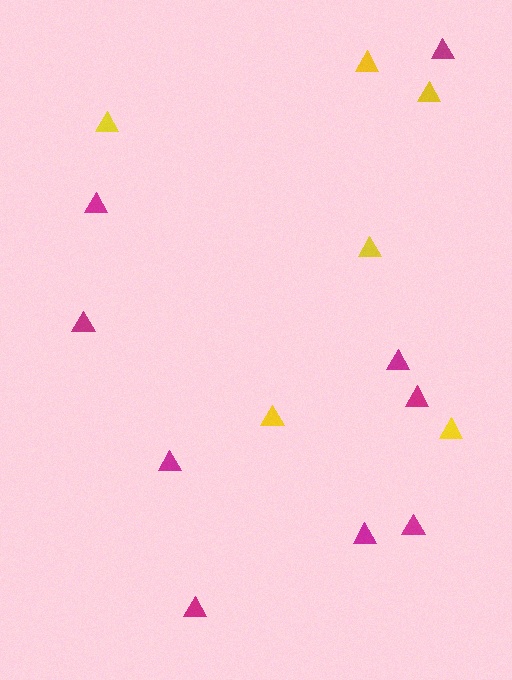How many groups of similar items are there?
There are 2 groups: one group of yellow triangles (6) and one group of magenta triangles (9).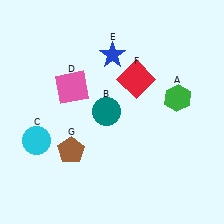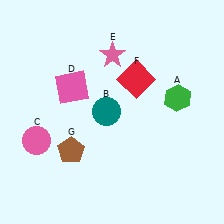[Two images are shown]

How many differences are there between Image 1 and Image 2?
There are 2 differences between the two images.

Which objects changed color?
C changed from cyan to pink. E changed from blue to pink.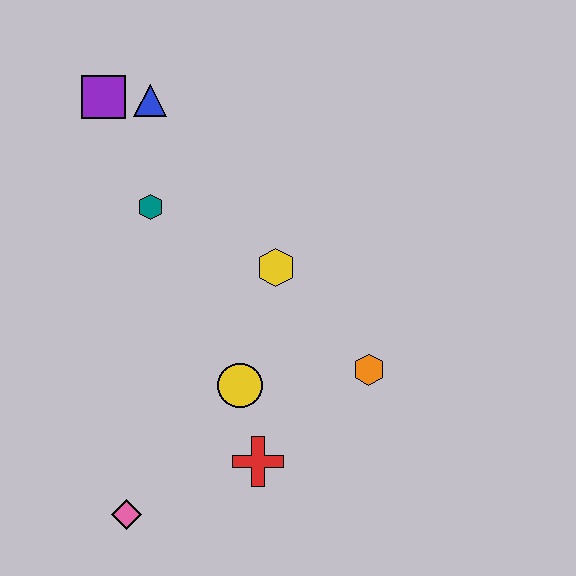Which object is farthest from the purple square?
The pink diamond is farthest from the purple square.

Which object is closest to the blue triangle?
The purple square is closest to the blue triangle.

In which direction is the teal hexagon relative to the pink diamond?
The teal hexagon is above the pink diamond.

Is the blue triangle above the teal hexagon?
Yes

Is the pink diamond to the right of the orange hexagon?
No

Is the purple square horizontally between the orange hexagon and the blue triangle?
No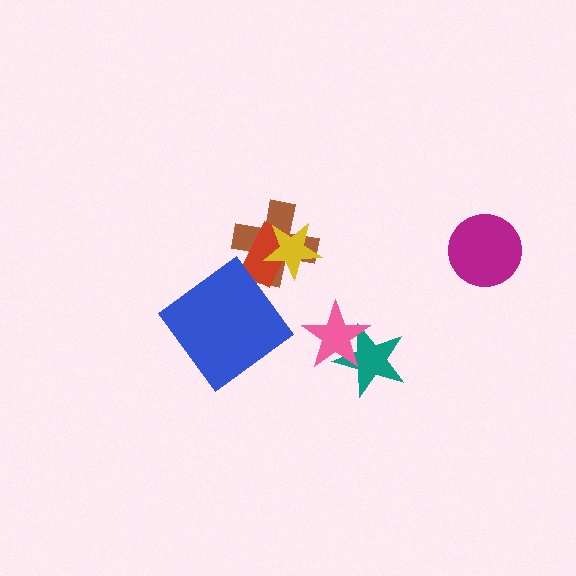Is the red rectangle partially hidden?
Yes, it is partially covered by another shape.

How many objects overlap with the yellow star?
2 objects overlap with the yellow star.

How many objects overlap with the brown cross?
2 objects overlap with the brown cross.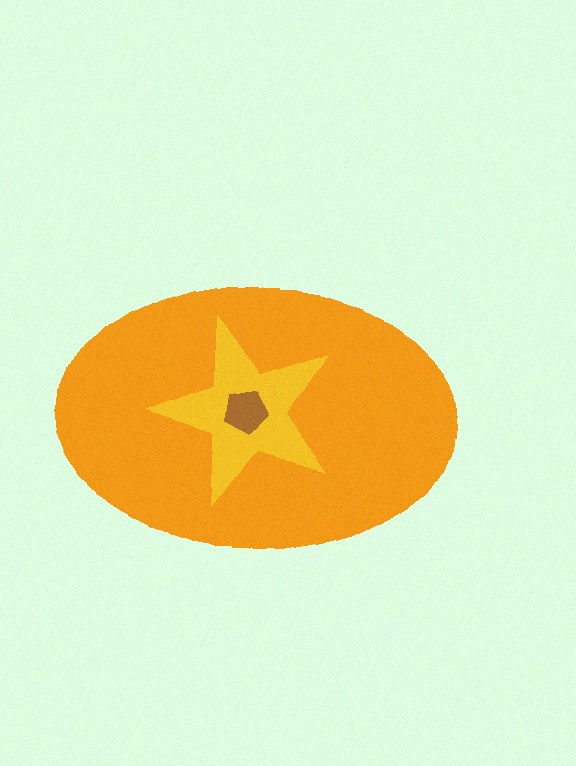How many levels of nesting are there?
3.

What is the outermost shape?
The orange ellipse.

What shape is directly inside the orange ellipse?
The yellow star.